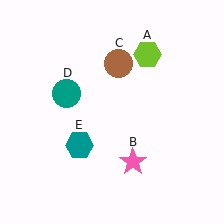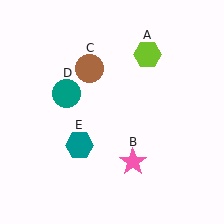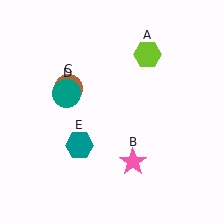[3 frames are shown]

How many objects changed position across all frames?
1 object changed position: brown circle (object C).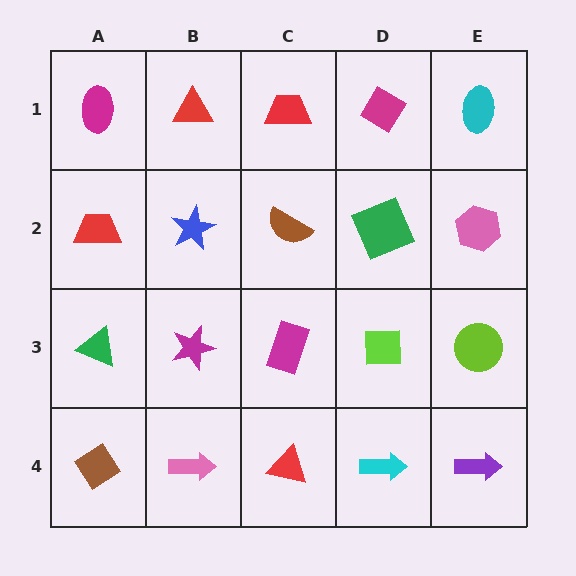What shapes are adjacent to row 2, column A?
A magenta ellipse (row 1, column A), a green triangle (row 3, column A), a blue star (row 2, column B).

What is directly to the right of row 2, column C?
A green square.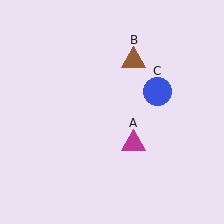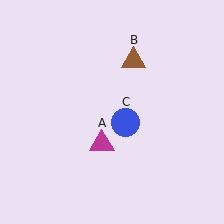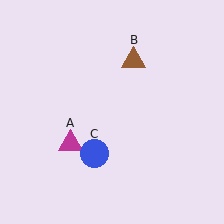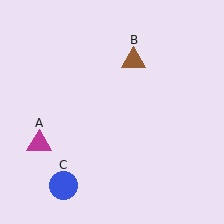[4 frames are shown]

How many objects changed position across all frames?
2 objects changed position: magenta triangle (object A), blue circle (object C).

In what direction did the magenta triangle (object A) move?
The magenta triangle (object A) moved left.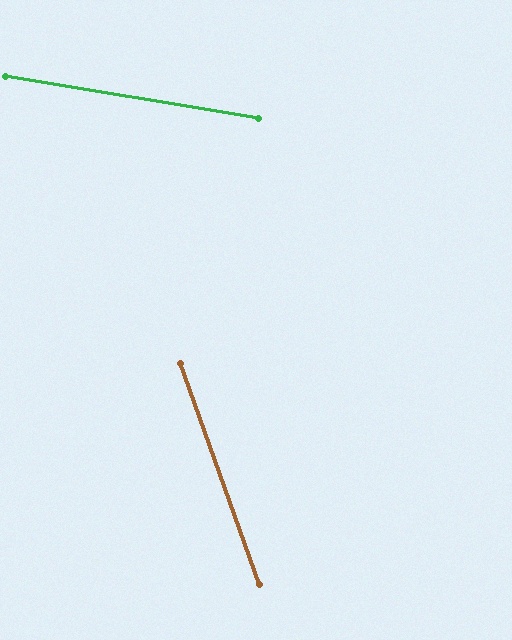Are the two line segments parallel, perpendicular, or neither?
Neither parallel nor perpendicular — they differ by about 61°.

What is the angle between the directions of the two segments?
Approximately 61 degrees.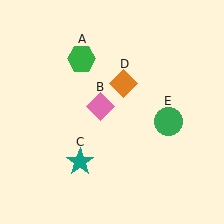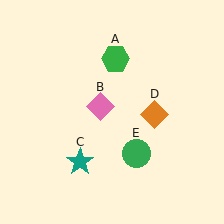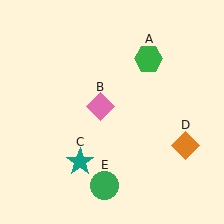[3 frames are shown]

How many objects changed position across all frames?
3 objects changed position: green hexagon (object A), orange diamond (object D), green circle (object E).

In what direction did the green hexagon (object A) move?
The green hexagon (object A) moved right.